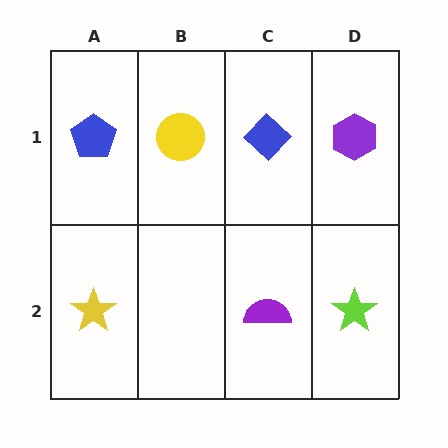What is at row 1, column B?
A yellow circle.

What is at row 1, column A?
A blue pentagon.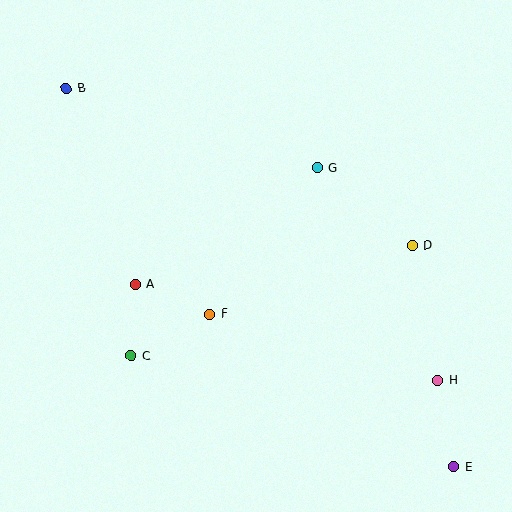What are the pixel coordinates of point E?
Point E is at (454, 467).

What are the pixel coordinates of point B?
Point B is at (66, 88).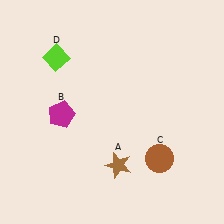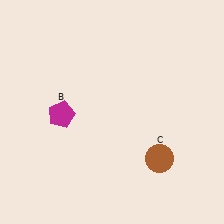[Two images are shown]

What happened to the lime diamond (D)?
The lime diamond (D) was removed in Image 2. It was in the top-left area of Image 1.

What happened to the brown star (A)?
The brown star (A) was removed in Image 2. It was in the bottom-right area of Image 1.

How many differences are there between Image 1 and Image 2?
There are 2 differences between the two images.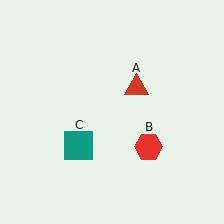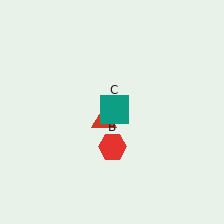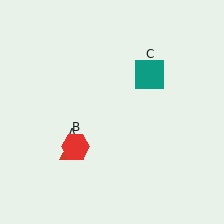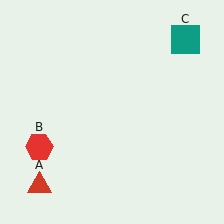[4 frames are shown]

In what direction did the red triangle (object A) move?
The red triangle (object A) moved down and to the left.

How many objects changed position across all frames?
3 objects changed position: red triangle (object A), red hexagon (object B), teal square (object C).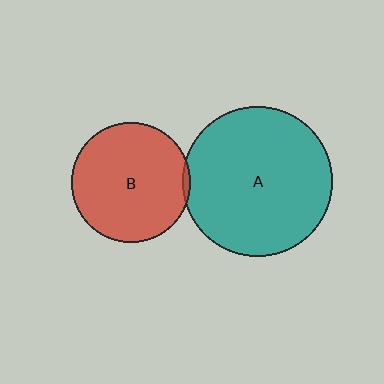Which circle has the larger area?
Circle A (teal).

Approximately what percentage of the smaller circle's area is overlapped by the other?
Approximately 5%.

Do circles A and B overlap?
Yes.